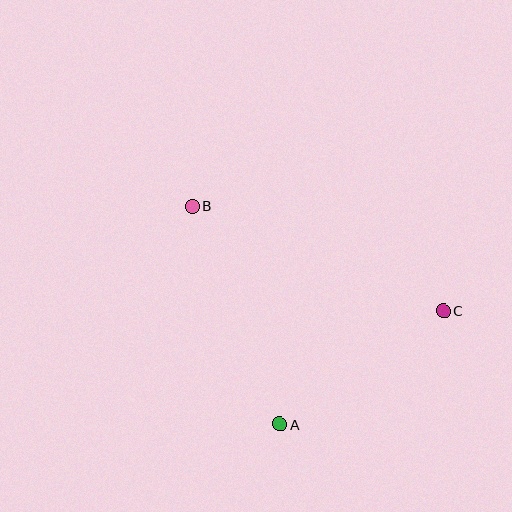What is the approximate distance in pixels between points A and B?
The distance between A and B is approximately 235 pixels.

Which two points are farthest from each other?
Points B and C are farthest from each other.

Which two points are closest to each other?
Points A and C are closest to each other.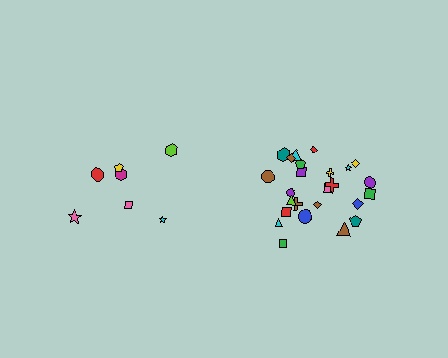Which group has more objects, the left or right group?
The right group.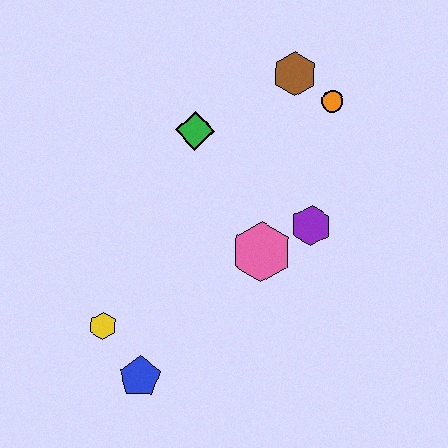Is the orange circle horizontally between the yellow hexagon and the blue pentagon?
No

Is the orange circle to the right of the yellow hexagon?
Yes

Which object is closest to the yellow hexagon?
The blue pentagon is closest to the yellow hexagon.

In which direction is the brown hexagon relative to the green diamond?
The brown hexagon is to the right of the green diamond.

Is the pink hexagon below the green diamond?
Yes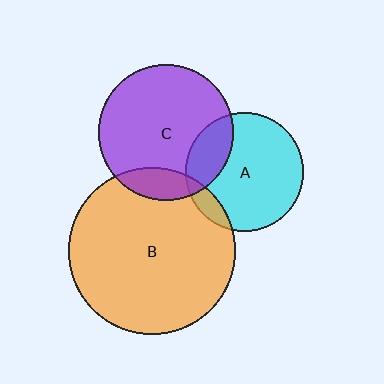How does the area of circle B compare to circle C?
Approximately 1.5 times.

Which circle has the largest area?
Circle B (orange).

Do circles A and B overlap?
Yes.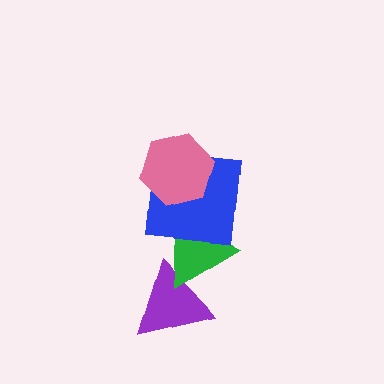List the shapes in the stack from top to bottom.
From top to bottom: the pink hexagon, the blue square, the green triangle, the purple triangle.